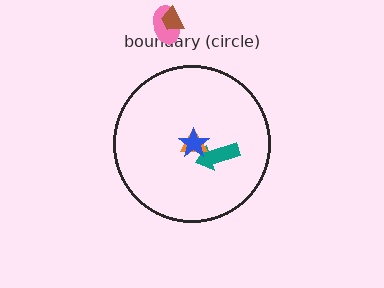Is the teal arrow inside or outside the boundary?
Inside.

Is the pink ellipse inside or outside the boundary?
Outside.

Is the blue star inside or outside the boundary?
Inside.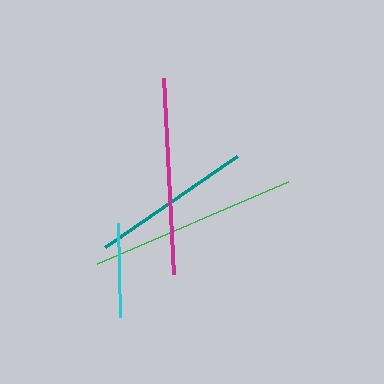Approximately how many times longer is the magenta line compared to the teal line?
The magenta line is approximately 1.2 times the length of the teal line.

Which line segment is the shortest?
The cyan line is the shortest at approximately 94 pixels.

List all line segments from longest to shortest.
From longest to shortest: green, magenta, teal, cyan.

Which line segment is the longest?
The green line is the longest at approximately 208 pixels.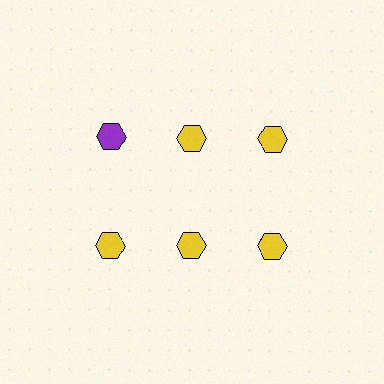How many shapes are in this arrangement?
There are 6 shapes arranged in a grid pattern.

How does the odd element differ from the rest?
It has a different color: purple instead of yellow.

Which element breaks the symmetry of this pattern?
The purple hexagon in the top row, leftmost column breaks the symmetry. All other shapes are yellow hexagons.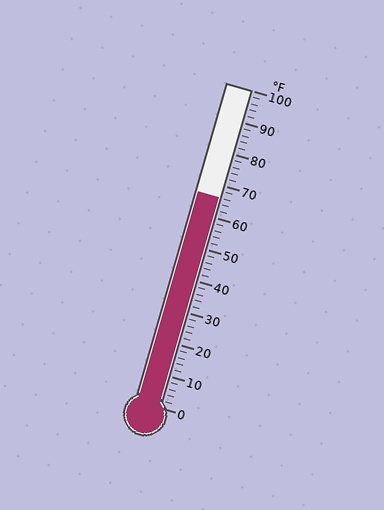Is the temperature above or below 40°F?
The temperature is above 40°F.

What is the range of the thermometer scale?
The thermometer scale ranges from 0°F to 100°F.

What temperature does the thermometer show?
The thermometer shows approximately 66°F.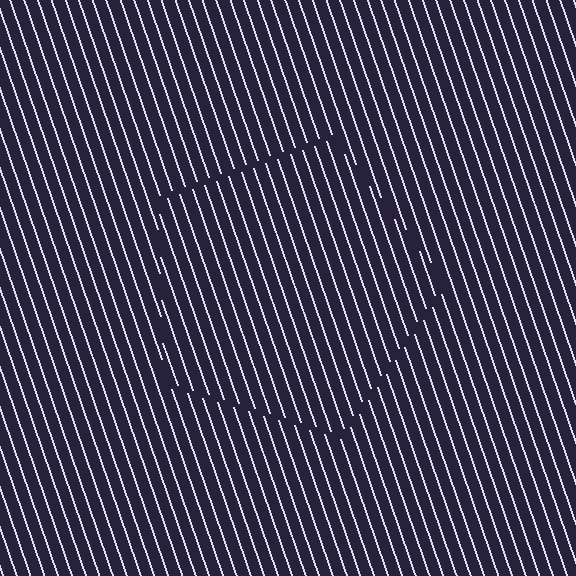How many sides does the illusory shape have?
5 sides — the line-ends trace a pentagon.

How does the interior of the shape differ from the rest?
The interior of the shape contains the same grating, shifted by half a period — the contour is defined by the phase discontinuity where line-ends from the inner and outer gratings abut.